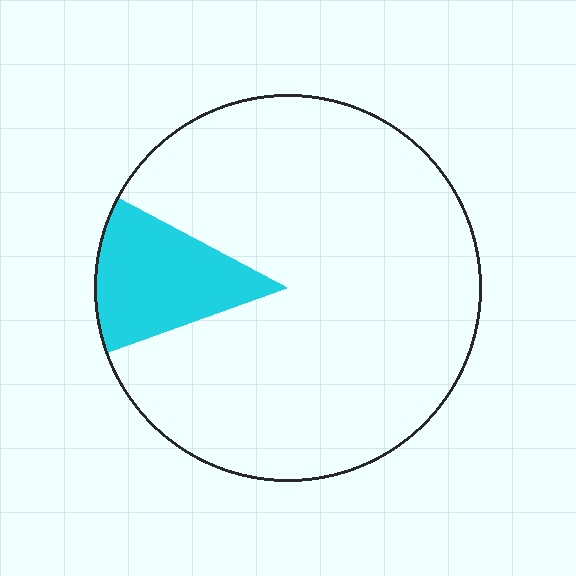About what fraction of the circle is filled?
About one eighth (1/8).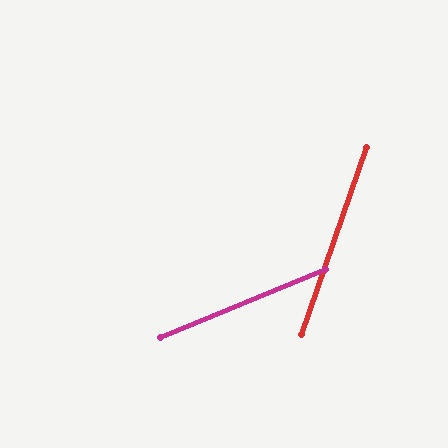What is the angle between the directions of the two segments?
Approximately 48 degrees.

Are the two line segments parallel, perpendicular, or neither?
Neither parallel nor perpendicular — they differ by about 48°.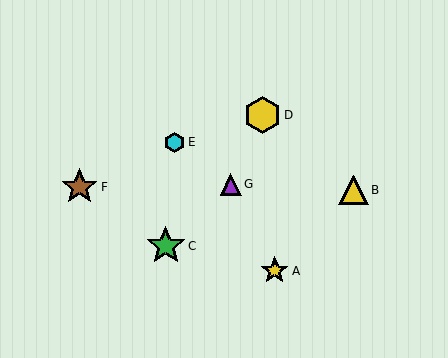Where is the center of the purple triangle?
The center of the purple triangle is at (231, 184).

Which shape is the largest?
The green star (labeled C) is the largest.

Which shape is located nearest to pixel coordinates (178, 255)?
The green star (labeled C) at (166, 246) is nearest to that location.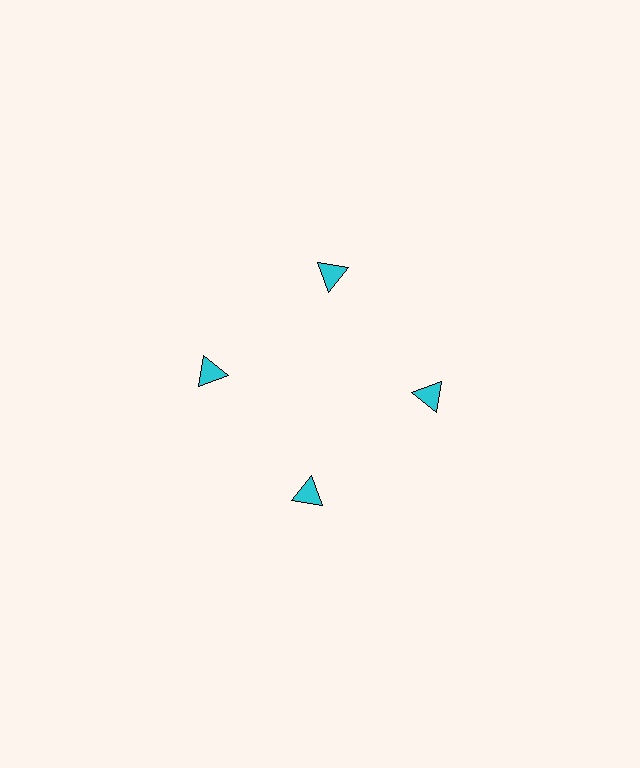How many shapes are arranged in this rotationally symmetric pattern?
There are 4 shapes, arranged in 4 groups of 1.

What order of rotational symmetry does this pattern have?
This pattern has 4-fold rotational symmetry.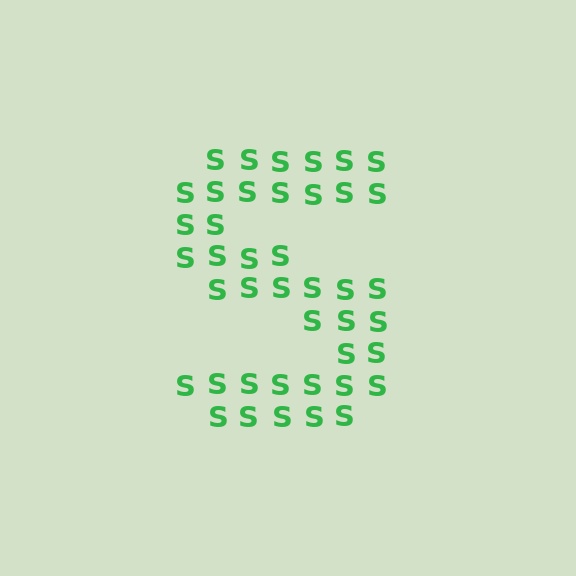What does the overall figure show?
The overall figure shows the letter S.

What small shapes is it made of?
It is made of small letter S's.